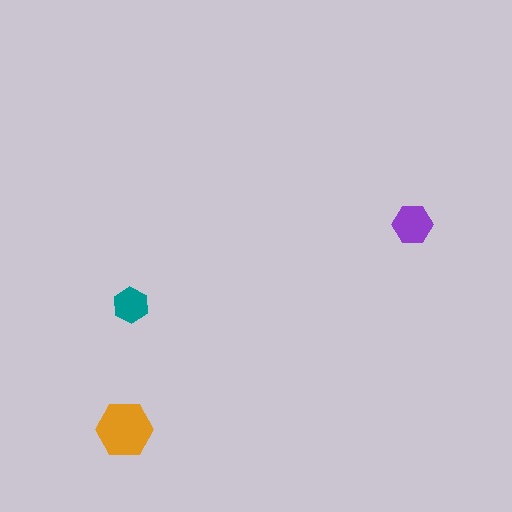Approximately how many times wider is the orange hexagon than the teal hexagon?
About 1.5 times wider.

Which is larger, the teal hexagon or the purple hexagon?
The purple one.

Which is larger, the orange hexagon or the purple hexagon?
The orange one.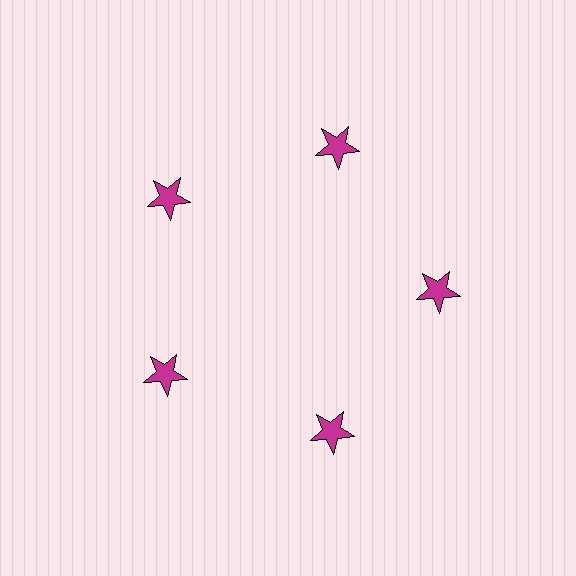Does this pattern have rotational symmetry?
Yes, this pattern has 5-fold rotational symmetry. It looks the same after rotating 72 degrees around the center.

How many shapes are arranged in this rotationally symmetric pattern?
There are 5 shapes, arranged in 5 groups of 1.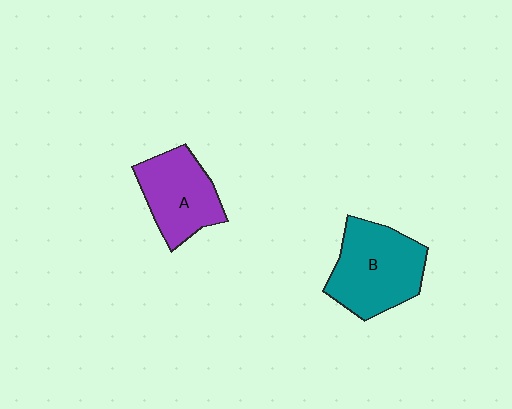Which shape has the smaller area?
Shape A (purple).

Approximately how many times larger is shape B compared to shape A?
Approximately 1.3 times.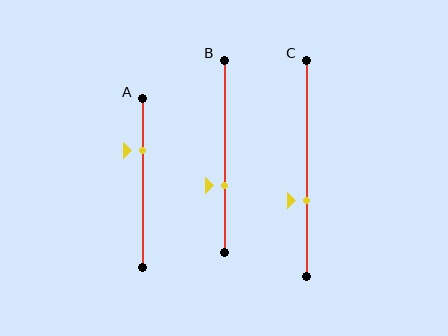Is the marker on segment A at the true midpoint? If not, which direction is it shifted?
No, the marker on segment A is shifted upward by about 20% of the segment length.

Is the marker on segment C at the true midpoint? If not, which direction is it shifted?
No, the marker on segment C is shifted downward by about 15% of the segment length.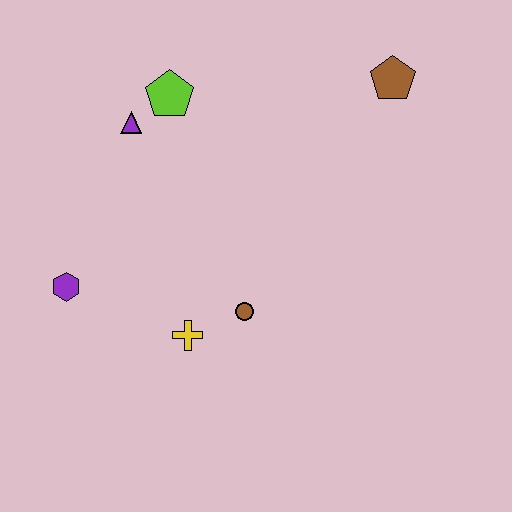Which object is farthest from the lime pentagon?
The yellow cross is farthest from the lime pentagon.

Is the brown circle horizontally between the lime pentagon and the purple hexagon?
No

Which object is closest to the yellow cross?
The brown circle is closest to the yellow cross.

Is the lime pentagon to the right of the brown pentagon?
No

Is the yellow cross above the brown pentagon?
No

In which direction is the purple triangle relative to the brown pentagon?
The purple triangle is to the left of the brown pentagon.